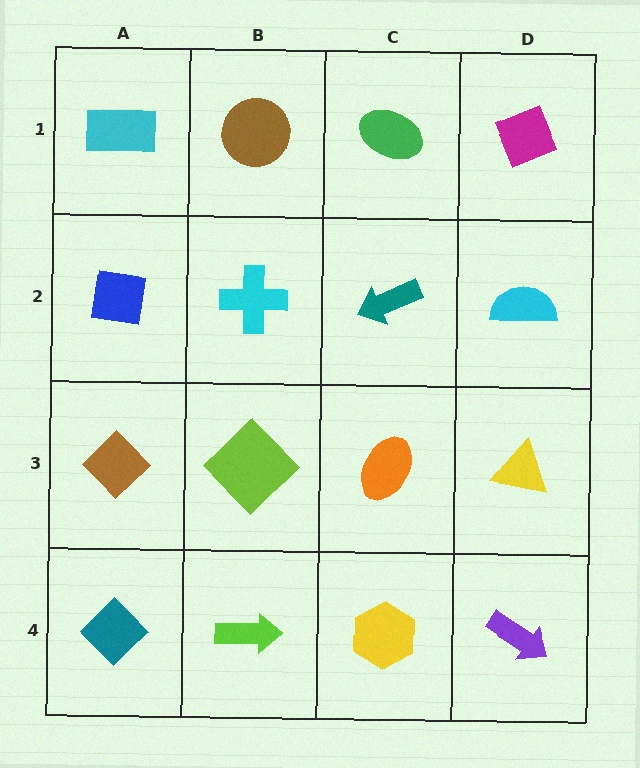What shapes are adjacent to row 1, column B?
A cyan cross (row 2, column B), a cyan rectangle (row 1, column A), a green ellipse (row 1, column C).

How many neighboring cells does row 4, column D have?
2.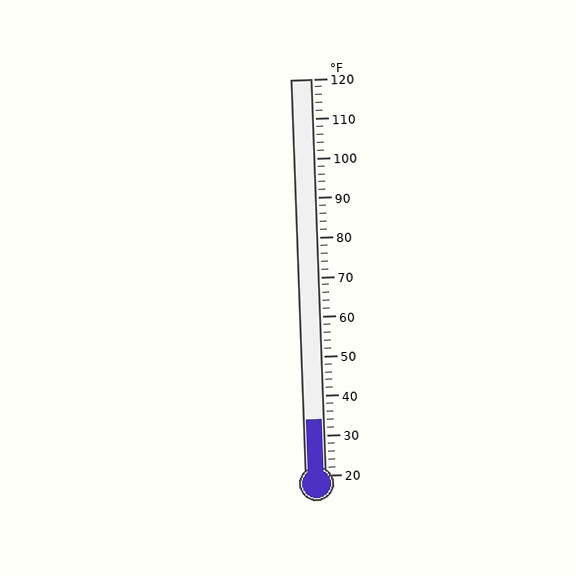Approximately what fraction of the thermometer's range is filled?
The thermometer is filled to approximately 15% of its range.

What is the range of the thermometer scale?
The thermometer scale ranges from 20°F to 120°F.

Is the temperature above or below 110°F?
The temperature is below 110°F.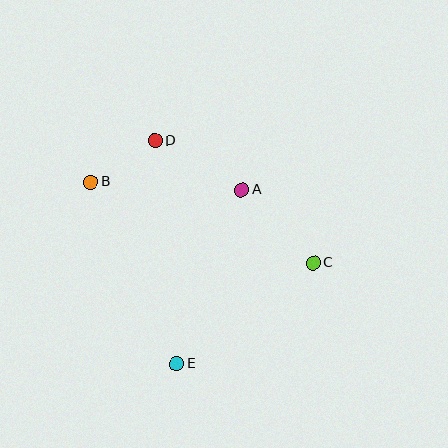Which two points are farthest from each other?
Points B and C are farthest from each other.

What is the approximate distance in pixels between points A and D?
The distance between A and D is approximately 100 pixels.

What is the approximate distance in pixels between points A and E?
The distance between A and E is approximately 186 pixels.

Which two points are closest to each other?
Points B and D are closest to each other.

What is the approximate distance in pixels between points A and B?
The distance between A and B is approximately 152 pixels.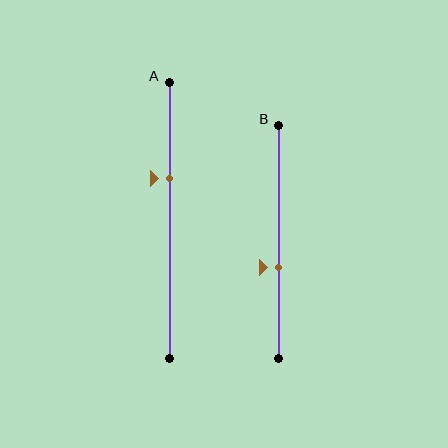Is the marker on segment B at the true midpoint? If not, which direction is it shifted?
No, the marker on segment B is shifted downward by about 11% of the segment length.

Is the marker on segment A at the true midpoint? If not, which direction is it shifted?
No, the marker on segment A is shifted upward by about 15% of the segment length.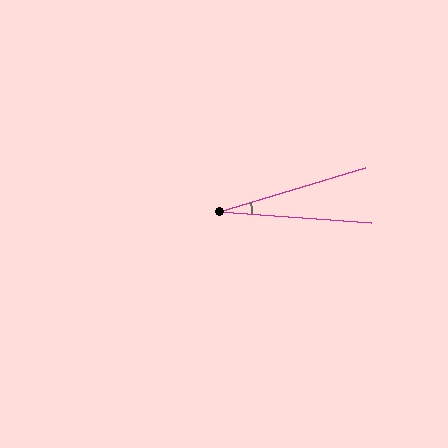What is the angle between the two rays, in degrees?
Approximately 21 degrees.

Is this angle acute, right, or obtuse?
It is acute.